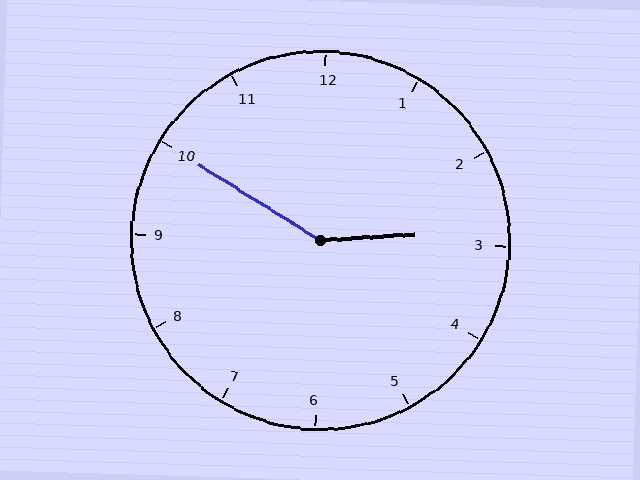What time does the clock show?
2:50.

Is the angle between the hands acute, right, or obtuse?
It is obtuse.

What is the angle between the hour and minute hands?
Approximately 145 degrees.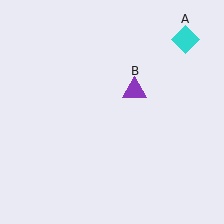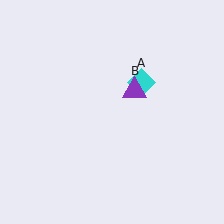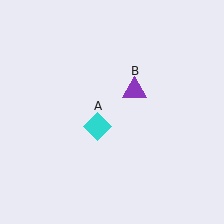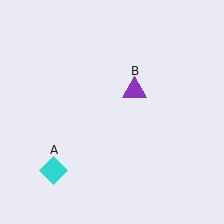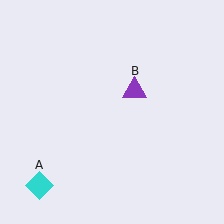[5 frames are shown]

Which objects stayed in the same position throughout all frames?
Purple triangle (object B) remained stationary.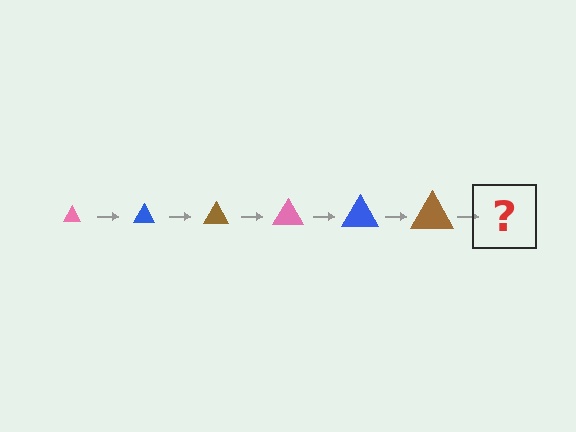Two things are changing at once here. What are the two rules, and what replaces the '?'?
The two rules are that the triangle grows larger each step and the color cycles through pink, blue, and brown. The '?' should be a pink triangle, larger than the previous one.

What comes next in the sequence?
The next element should be a pink triangle, larger than the previous one.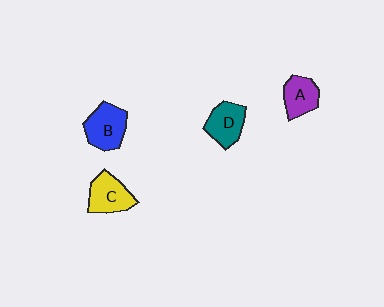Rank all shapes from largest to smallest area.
From largest to smallest: B (blue), C (yellow), D (teal), A (purple).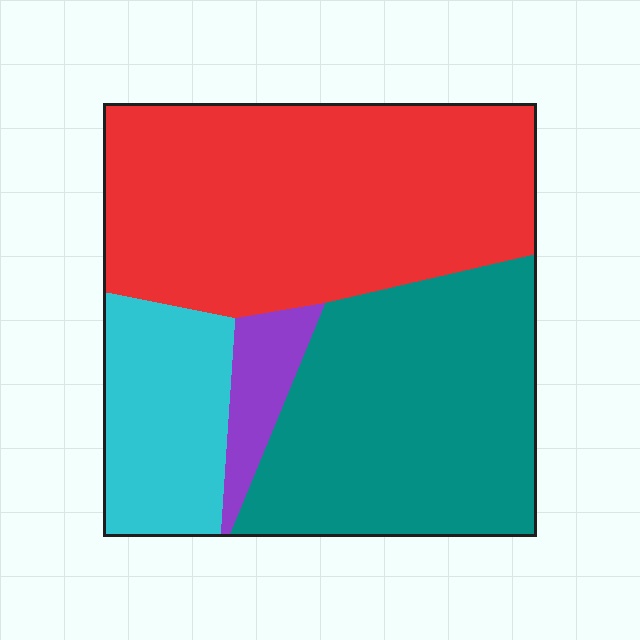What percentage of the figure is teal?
Teal covers around 35% of the figure.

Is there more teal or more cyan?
Teal.